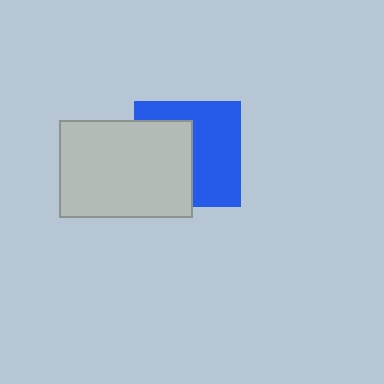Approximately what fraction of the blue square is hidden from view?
Roughly 46% of the blue square is hidden behind the light gray rectangle.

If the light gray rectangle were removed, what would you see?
You would see the complete blue square.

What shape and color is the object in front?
The object in front is a light gray rectangle.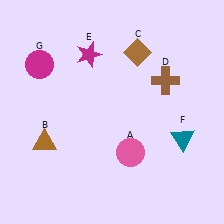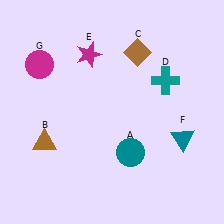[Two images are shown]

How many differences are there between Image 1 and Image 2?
There are 2 differences between the two images.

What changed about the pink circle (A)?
In Image 1, A is pink. In Image 2, it changed to teal.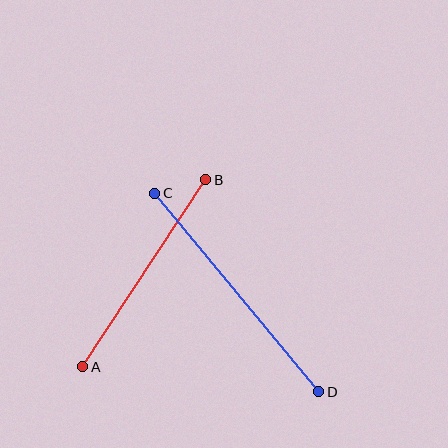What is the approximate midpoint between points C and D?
The midpoint is at approximately (237, 292) pixels.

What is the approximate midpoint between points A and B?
The midpoint is at approximately (144, 273) pixels.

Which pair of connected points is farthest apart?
Points C and D are farthest apart.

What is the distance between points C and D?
The distance is approximately 257 pixels.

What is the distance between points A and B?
The distance is approximately 224 pixels.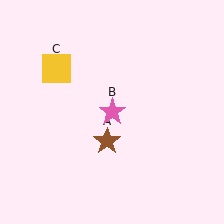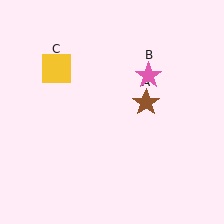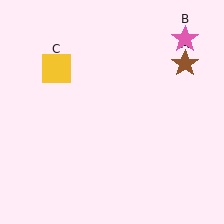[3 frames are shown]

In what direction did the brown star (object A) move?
The brown star (object A) moved up and to the right.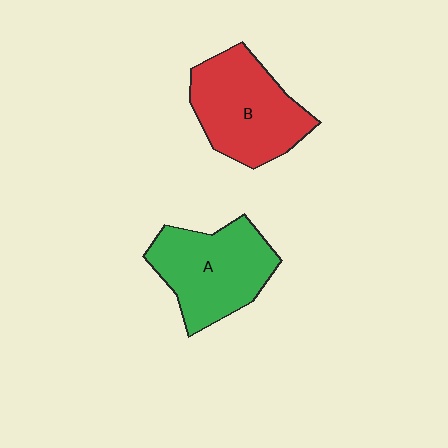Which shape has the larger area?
Shape B (red).